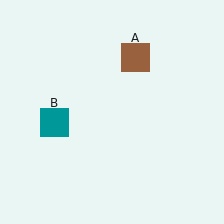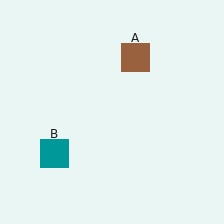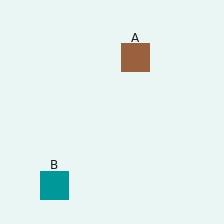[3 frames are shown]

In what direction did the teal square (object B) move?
The teal square (object B) moved down.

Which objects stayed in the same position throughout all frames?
Brown square (object A) remained stationary.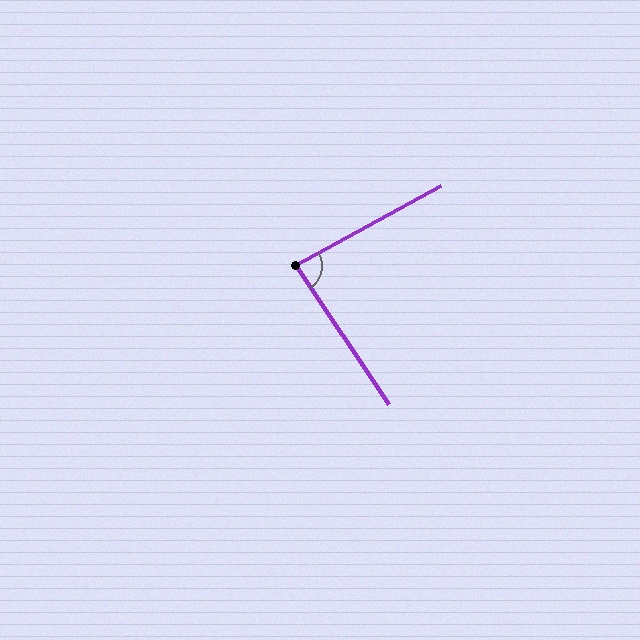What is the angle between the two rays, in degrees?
Approximately 85 degrees.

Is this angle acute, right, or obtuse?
It is acute.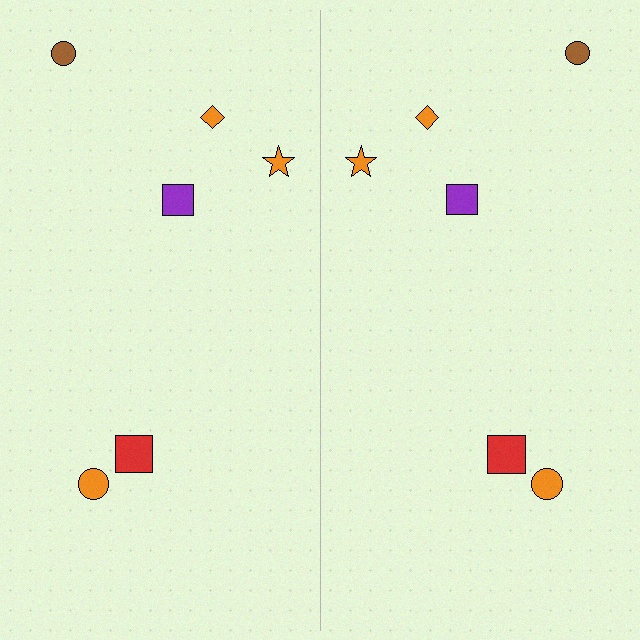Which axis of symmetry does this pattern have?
The pattern has a vertical axis of symmetry running through the center of the image.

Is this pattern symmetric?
Yes, this pattern has bilateral (reflection) symmetry.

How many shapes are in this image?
There are 12 shapes in this image.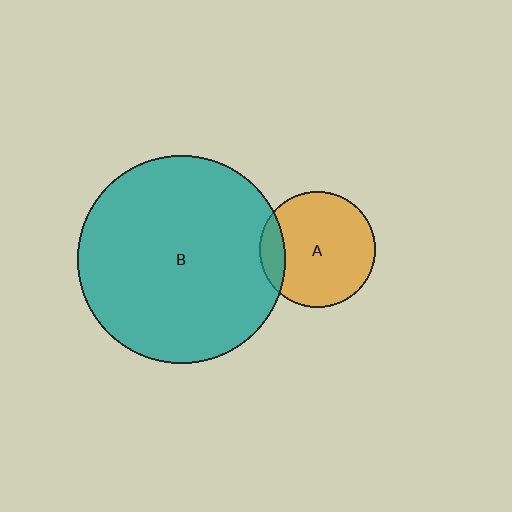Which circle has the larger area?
Circle B (teal).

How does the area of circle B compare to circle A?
Approximately 3.2 times.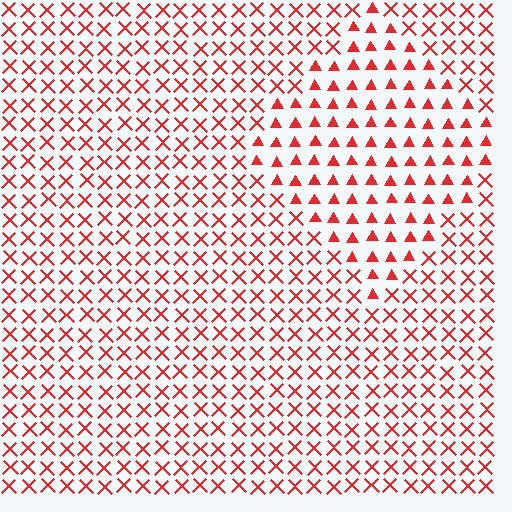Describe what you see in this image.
The image is filled with small red elements arranged in a uniform grid. A diamond-shaped region contains triangles, while the surrounding area contains X marks. The boundary is defined purely by the change in element shape.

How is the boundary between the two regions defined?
The boundary is defined by a change in element shape: triangles inside vs. X marks outside. All elements share the same color and spacing.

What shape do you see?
I see a diamond.